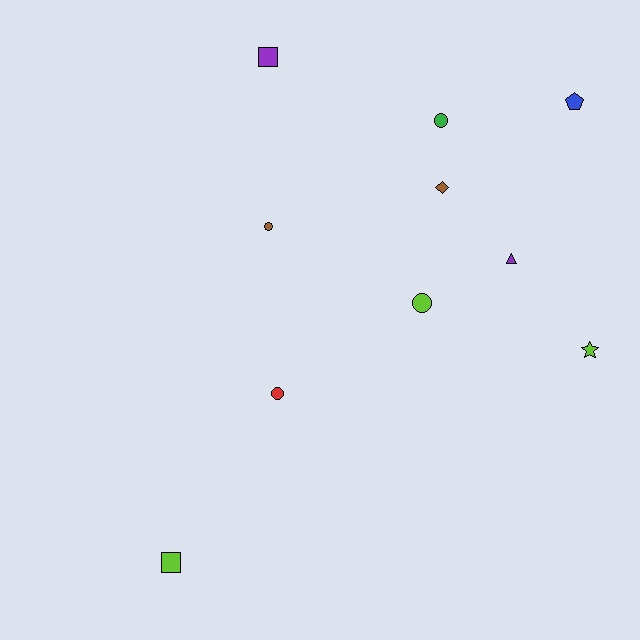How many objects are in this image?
There are 10 objects.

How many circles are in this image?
There are 4 circles.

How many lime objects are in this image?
There are 3 lime objects.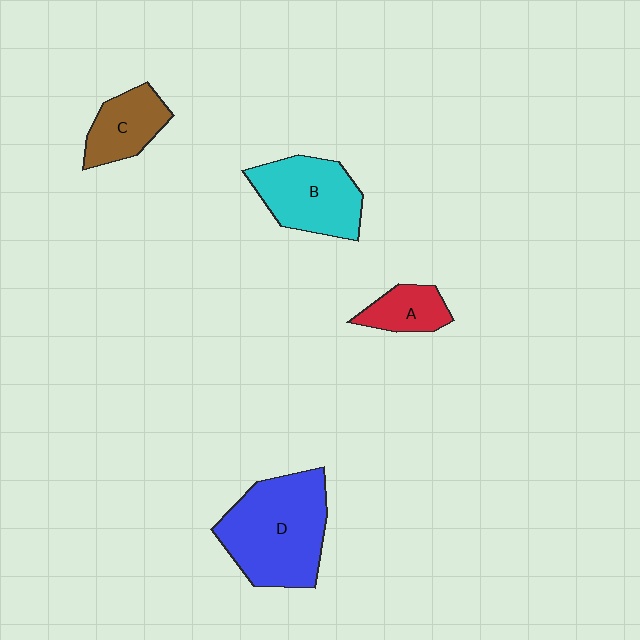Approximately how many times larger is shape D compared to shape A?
Approximately 2.8 times.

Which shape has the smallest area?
Shape A (red).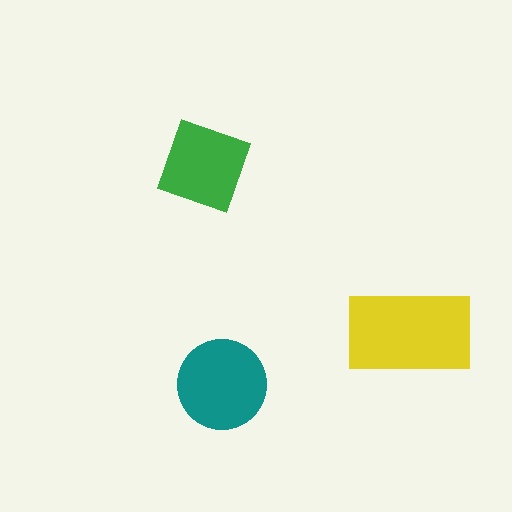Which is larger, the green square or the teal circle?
The teal circle.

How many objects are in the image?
There are 3 objects in the image.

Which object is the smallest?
The green square.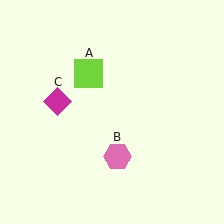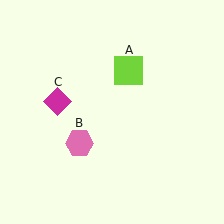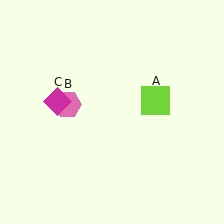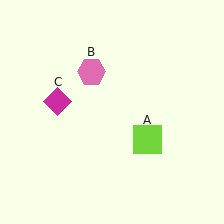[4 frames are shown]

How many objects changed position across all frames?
2 objects changed position: lime square (object A), pink hexagon (object B).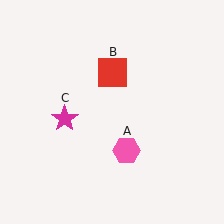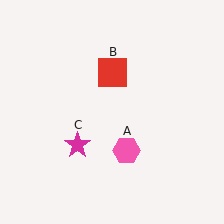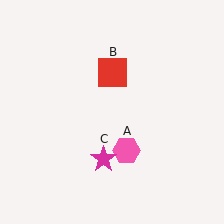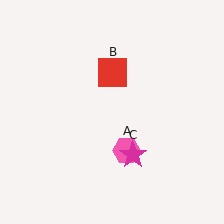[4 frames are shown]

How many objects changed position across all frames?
1 object changed position: magenta star (object C).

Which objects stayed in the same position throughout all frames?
Pink hexagon (object A) and red square (object B) remained stationary.